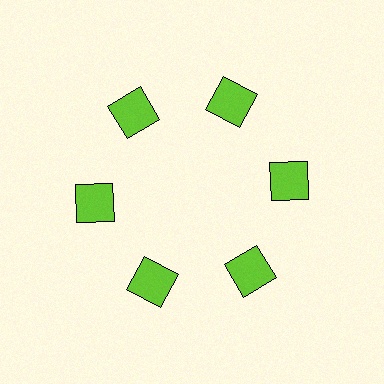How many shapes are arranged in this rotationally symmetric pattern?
There are 6 shapes, arranged in 6 groups of 1.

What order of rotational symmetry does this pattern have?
This pattern has 6-fold rotational symmetry.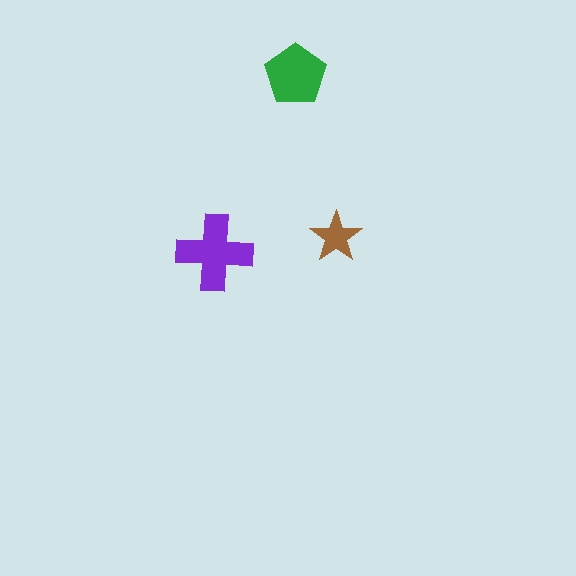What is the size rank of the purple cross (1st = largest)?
1st.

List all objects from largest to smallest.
The purple cross, the green pentagon, the brown star.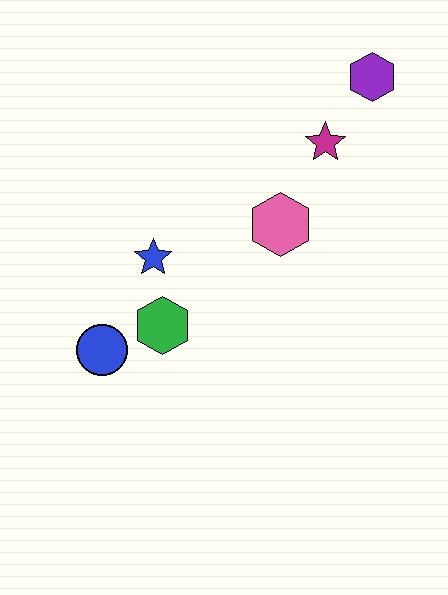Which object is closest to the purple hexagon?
The magenta star is closest to the purple hexagon.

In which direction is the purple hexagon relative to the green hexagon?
The purple hexagon is above the green hexagon.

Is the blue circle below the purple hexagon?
Yes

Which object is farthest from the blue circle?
The purple hexagon is farthest from the blue circle.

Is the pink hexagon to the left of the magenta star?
Yes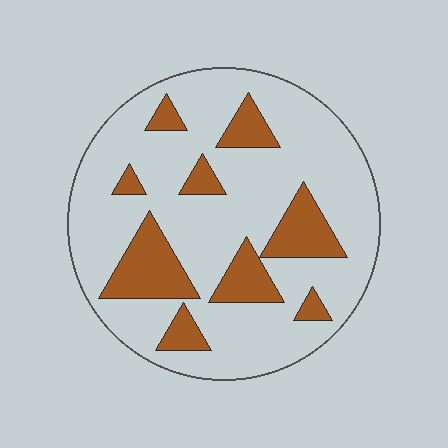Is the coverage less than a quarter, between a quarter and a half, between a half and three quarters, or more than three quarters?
Less than a quarter.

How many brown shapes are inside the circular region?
9.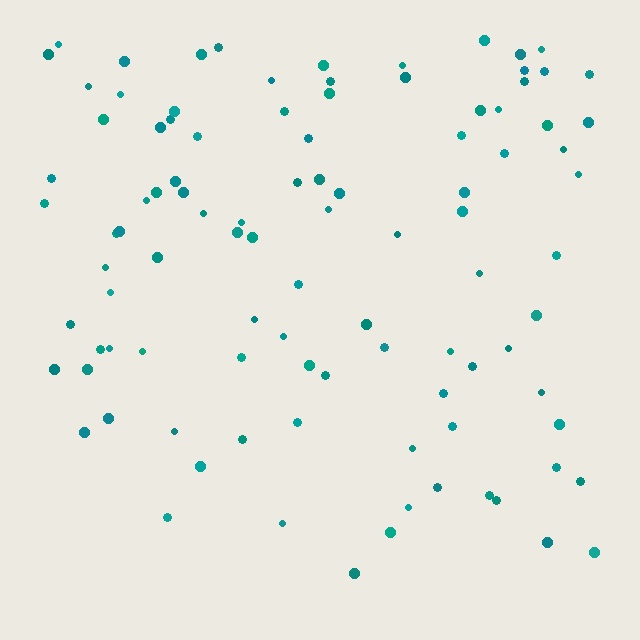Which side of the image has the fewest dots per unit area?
The bottom.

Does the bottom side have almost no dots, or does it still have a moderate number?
Still a moderate number, just noticeably fewer than the top.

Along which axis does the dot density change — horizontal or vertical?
Vertical.